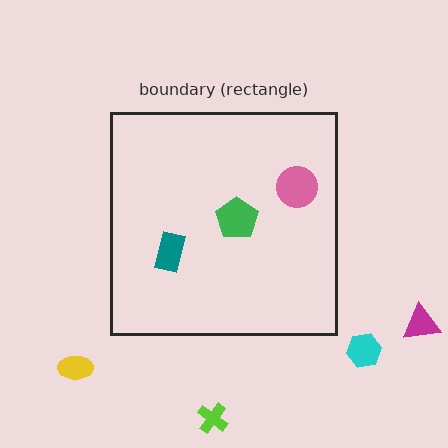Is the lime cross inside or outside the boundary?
Outside.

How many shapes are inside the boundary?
3 inside, 4 outside.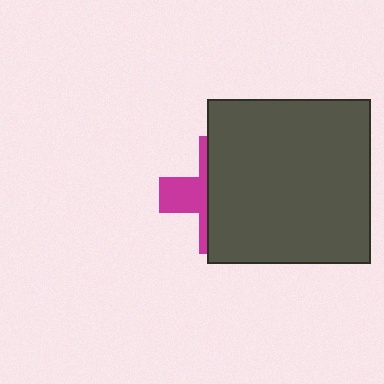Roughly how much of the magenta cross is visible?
A small part of it is visible (roughly 33%).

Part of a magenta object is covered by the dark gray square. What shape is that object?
It is a cross.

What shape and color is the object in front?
The object in front is a dark gray square.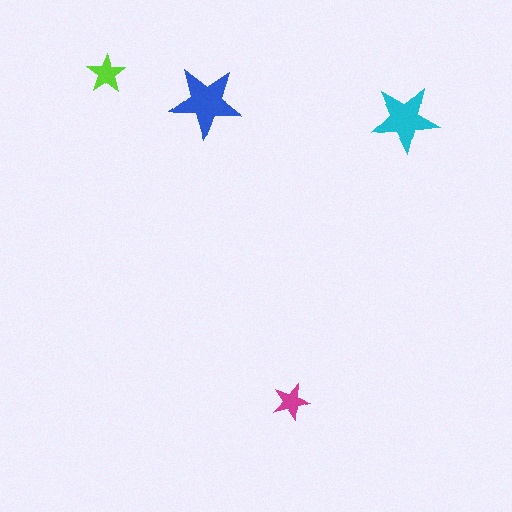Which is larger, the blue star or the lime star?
The blue one.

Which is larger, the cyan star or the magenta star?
The cyan one.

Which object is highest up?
The lime star is topmost.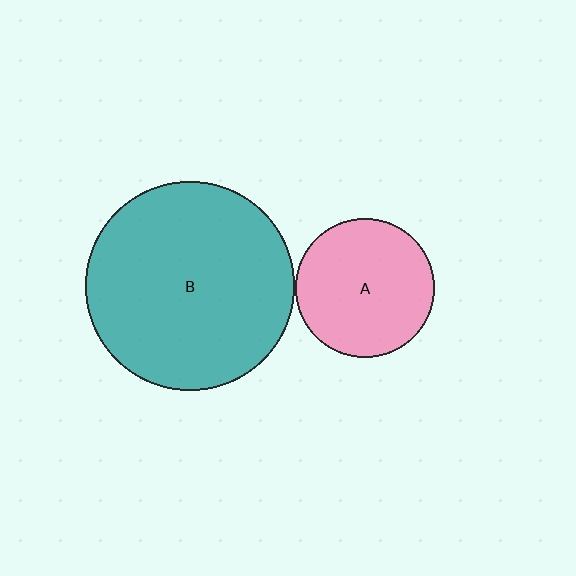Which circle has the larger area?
Circle B (teal).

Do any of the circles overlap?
No, none of the circles overlap.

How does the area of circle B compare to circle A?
Approximately 2.3 times.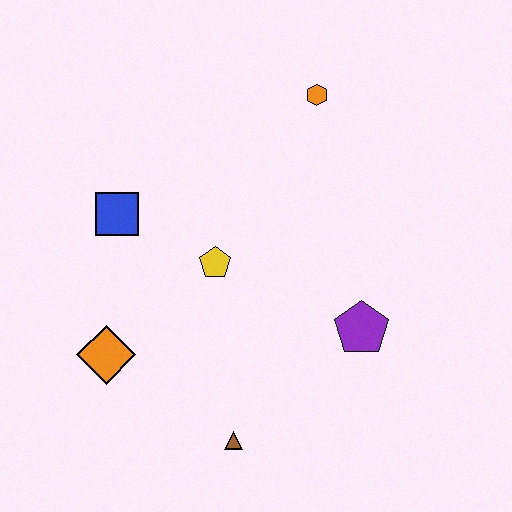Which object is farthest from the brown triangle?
The orange hexagon is farthest from the brown triangle.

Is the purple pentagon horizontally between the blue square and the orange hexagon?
No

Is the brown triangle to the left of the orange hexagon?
Yes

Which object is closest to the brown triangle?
The orange diamond is closest to the brown triangle.